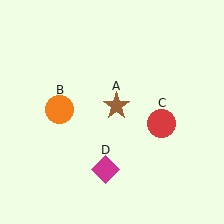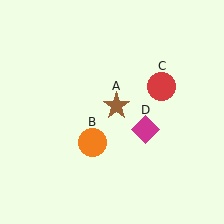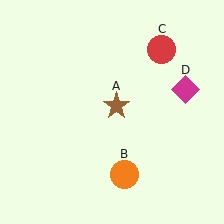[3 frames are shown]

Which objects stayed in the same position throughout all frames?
Brown star (object A) remained stationary.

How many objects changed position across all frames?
3 objects changed position: orange circle (object B), red circle (object C), magenta diamond (object D).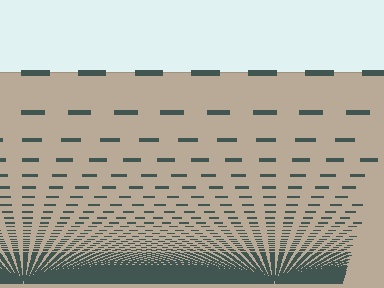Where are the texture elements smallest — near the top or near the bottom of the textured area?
Near the bottom.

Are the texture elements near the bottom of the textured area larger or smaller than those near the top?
Smaller. The gradient is inverted — elements near the bottom are smaller and denser.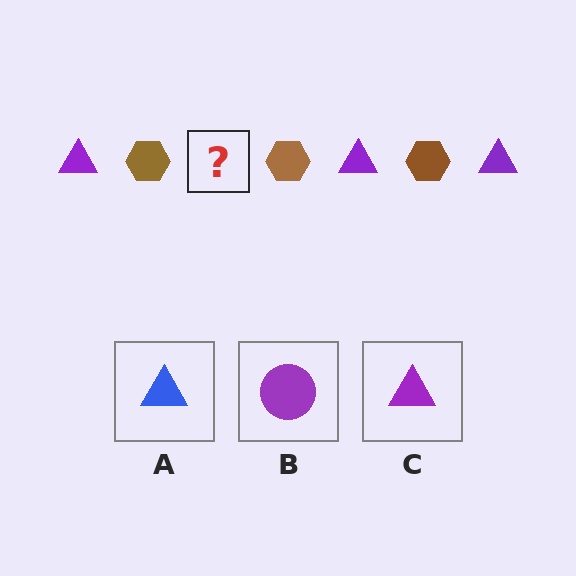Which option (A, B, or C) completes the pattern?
C.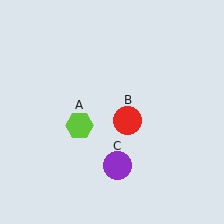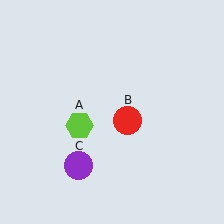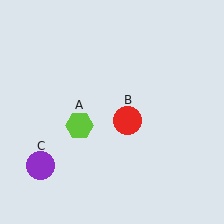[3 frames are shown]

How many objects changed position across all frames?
1 object changed position: purple circle (object C).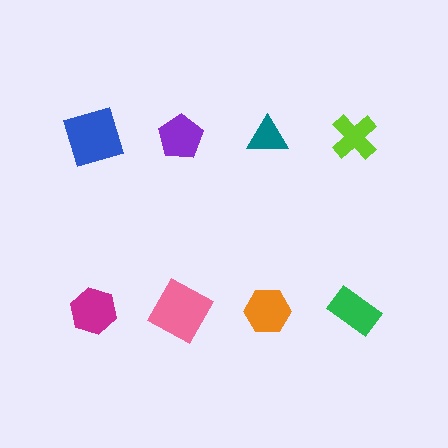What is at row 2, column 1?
A magenta hexagon.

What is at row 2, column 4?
A green rectangle.